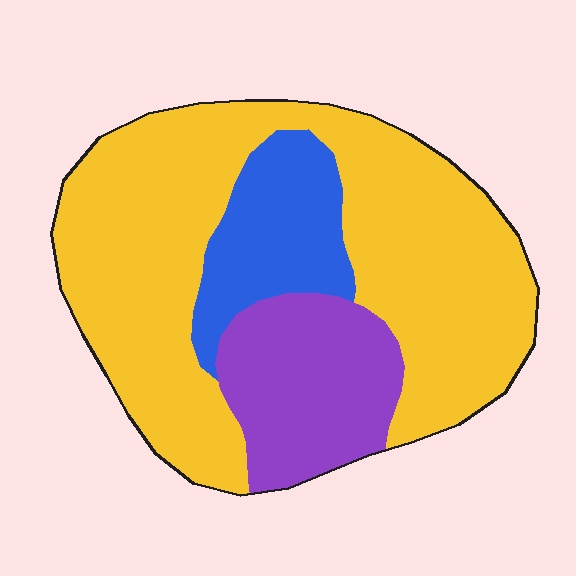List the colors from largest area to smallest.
From largest to smallest: yellow, purple, blue.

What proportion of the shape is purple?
Purple covers about 20% of the shape.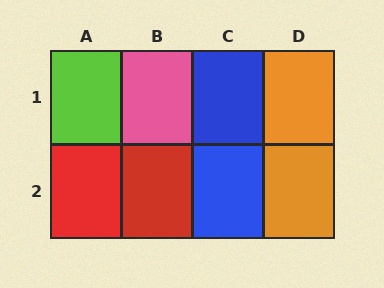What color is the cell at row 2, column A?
Red.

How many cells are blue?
2 cells are blue.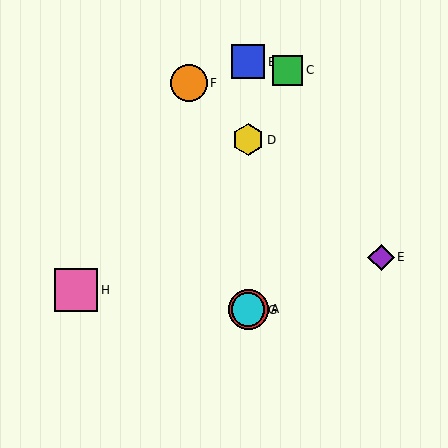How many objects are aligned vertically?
4 objects (A, B, D, G) are aligned vertically.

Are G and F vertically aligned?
No, G is at x≈248 and F is at x≈189.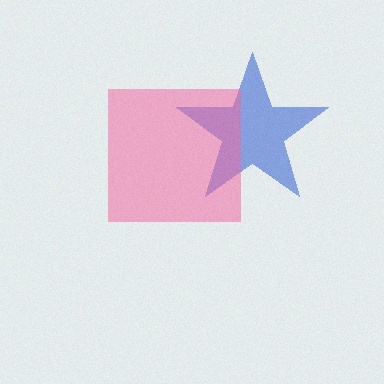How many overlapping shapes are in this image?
There are 2 overlapping shapes in the image.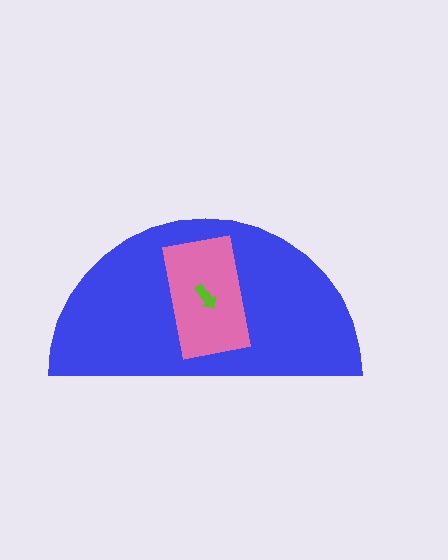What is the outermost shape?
The blue semicircle.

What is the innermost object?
The lime arrow.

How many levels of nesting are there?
3.